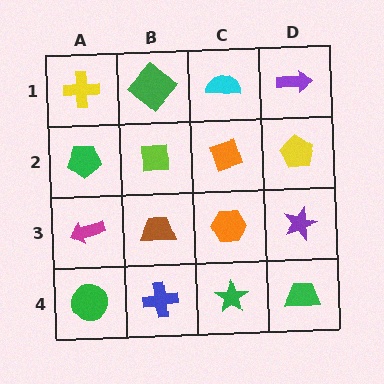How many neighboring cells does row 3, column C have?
4.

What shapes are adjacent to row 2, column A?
A yellow cross (row 1, column A), a magenta arrow (row 3, column A), a lime square (row 2, column B).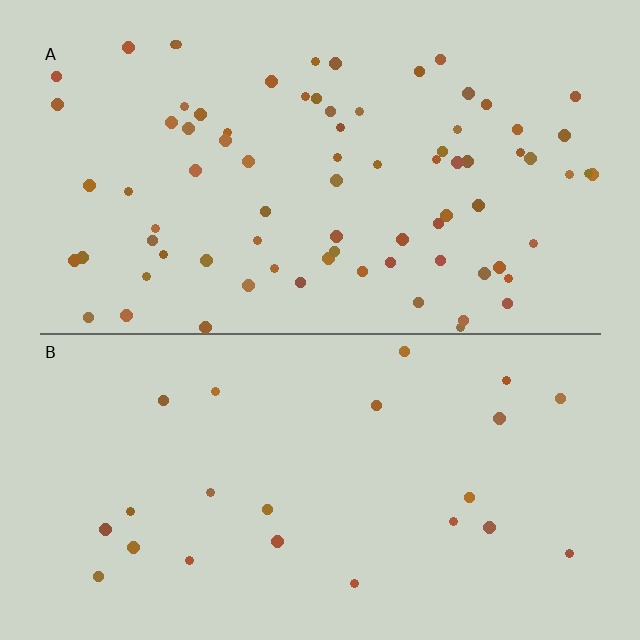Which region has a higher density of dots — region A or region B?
A (the top).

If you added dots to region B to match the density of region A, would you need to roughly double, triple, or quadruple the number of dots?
Approximately triple.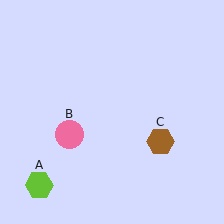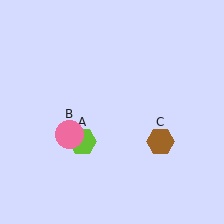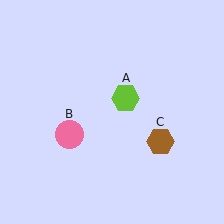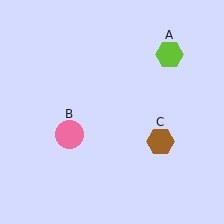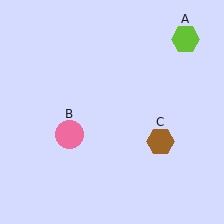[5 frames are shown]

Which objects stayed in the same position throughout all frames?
Pink circle (object B) and brown hexagon (object C) remained stationary.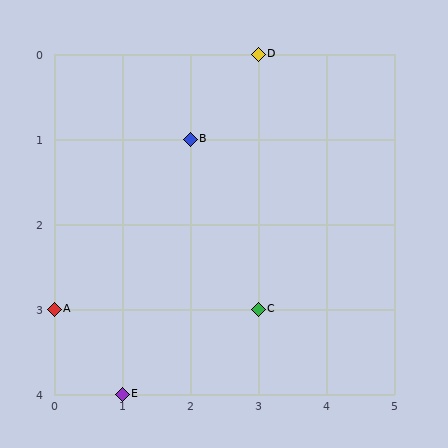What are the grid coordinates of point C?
Point C is at grid coordinates (3, 3).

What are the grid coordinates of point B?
Point B is at grid coordinates (2, 1).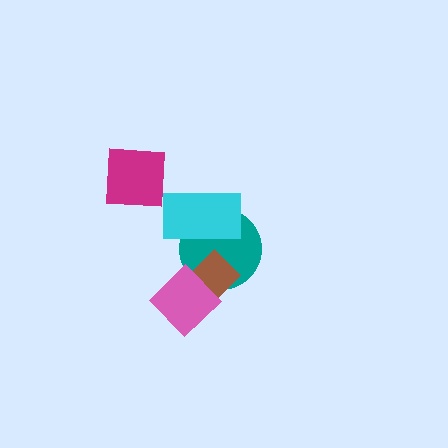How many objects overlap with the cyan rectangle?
1 object overlaps with the cyan rectangle.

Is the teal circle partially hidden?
Yes, it is partially covered by another shape.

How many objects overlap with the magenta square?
0 objects overlap with the magenta square.